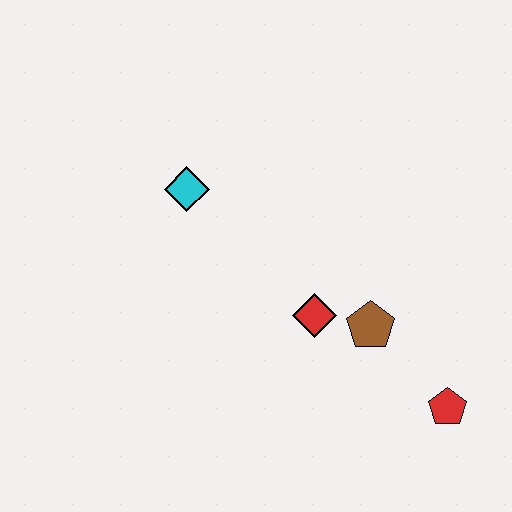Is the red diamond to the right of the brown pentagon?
No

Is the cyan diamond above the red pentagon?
Yes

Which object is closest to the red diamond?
The brown pentagon is closest to the red diamond.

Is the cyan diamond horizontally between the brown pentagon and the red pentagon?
No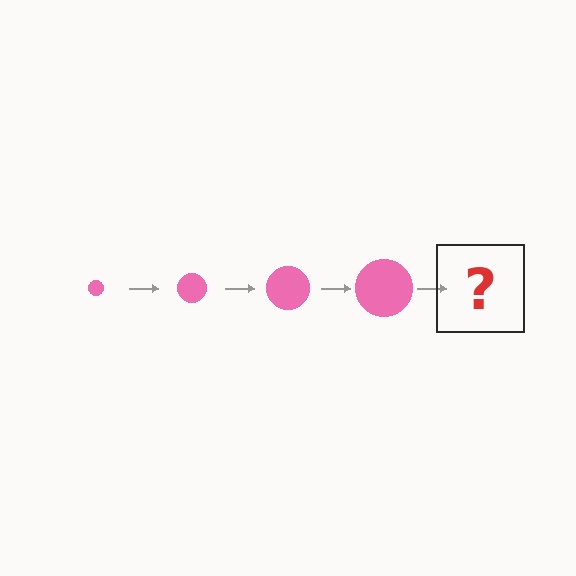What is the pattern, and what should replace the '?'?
The pattern is that the circle gets progressively larger each step. The '?' should be a pink circle, larger than the previous one.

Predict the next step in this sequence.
The next step is a pink circle, larger than the previous one.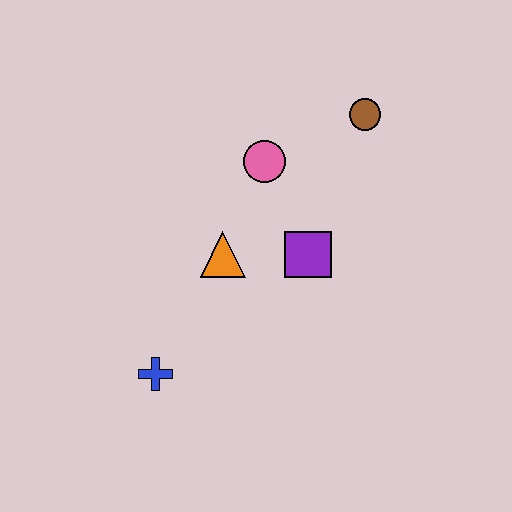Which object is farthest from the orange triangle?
The brown circle is farthest from the orange triangle.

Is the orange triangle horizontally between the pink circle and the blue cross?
Yes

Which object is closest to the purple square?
The orange triangle is closest to the purple square.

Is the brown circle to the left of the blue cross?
No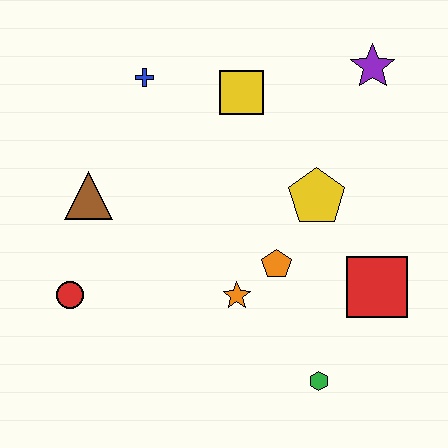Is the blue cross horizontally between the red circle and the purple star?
Yes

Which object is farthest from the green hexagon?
The blue cross is farthest from the green hexagon.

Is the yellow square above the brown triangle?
Yes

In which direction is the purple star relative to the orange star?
The purple star is above the orange star.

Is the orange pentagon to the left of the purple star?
Yes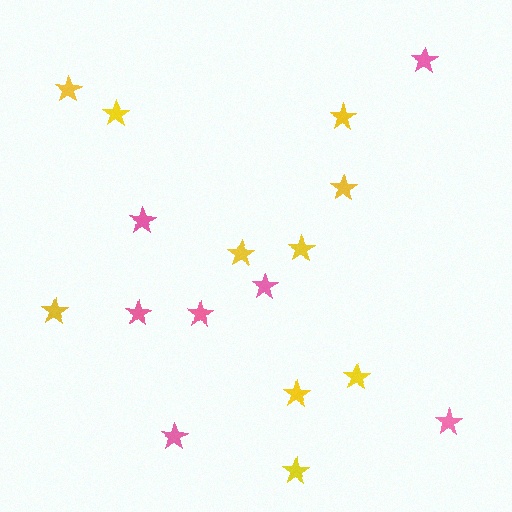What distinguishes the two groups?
There are 2 groups: one group of pink stars (7) and one group of yellow stars (10).